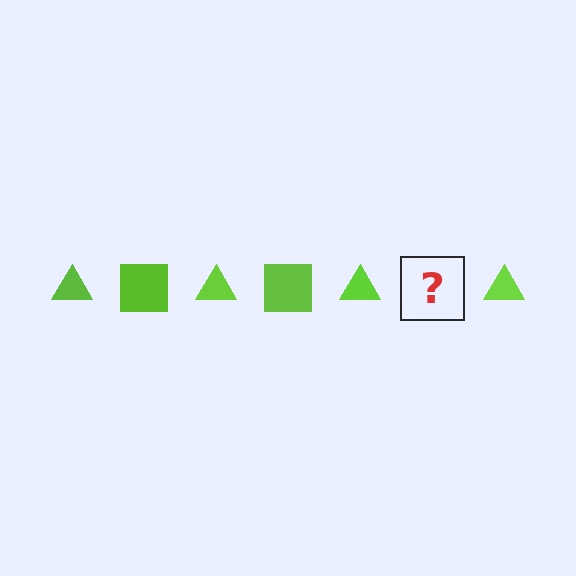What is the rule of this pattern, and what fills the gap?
The rule is that the pattern cycles through triangle, square shapes in lime. The gap should be filled with a lime square.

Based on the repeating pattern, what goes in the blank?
The blank should be a lime square.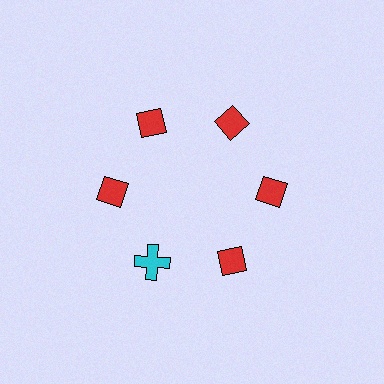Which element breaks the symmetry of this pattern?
The cyan cross at roughly the 7 o'clock position breaks the symmetry. All other shapes are red diamonds.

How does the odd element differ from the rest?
It differs in both color (cyan instead of red) and shape (cross instead of diamond).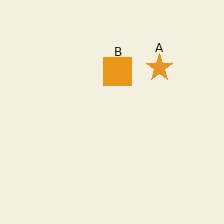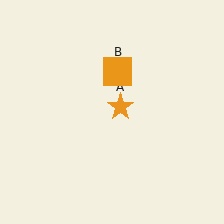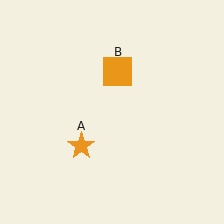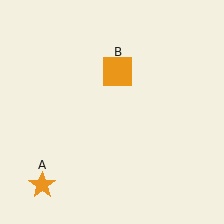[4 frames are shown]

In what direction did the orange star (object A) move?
The orange star (object A) moved down and to the left.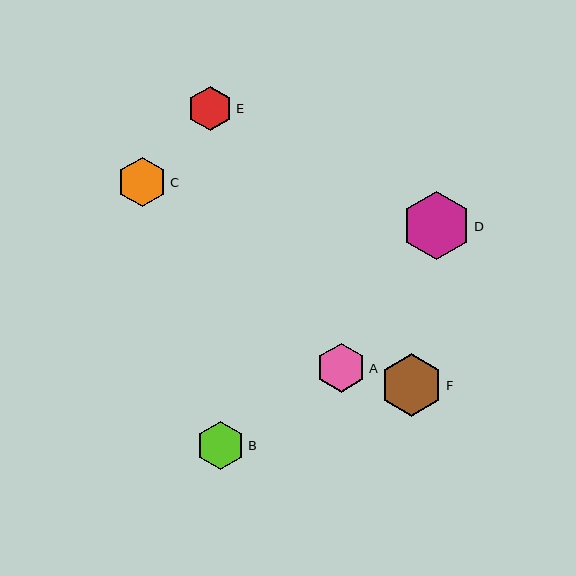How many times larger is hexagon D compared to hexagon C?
Hexagon D is approximately 1.4 times the size of hexagon C.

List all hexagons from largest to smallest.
From largest to smallest: D, F, C, A, B, E.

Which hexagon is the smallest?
Hexagon E is the smallest with a size of approximately 45 pixels.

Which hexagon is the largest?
Hexagon D is the largest with a size of approximately 69 pixels.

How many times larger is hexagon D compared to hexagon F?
Hexagon D is approximately 1.1 times the size of hexagon F.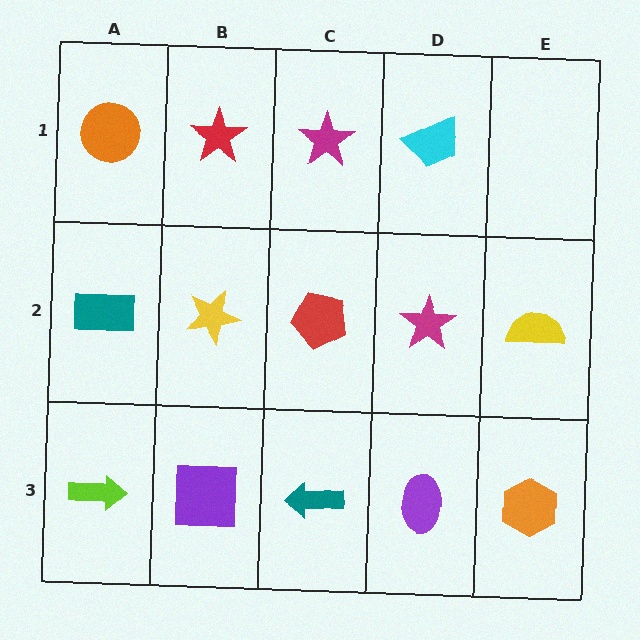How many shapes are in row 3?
5 shapes.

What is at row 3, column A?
A lime arrow.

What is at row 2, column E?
A yellow semicircle.